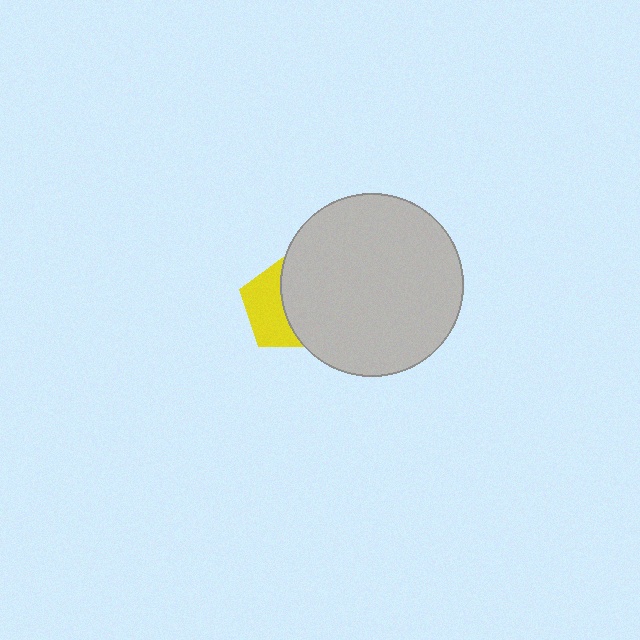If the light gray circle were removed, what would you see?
You would see the complete yellow pentagon.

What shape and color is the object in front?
The object in front is a light gray circle.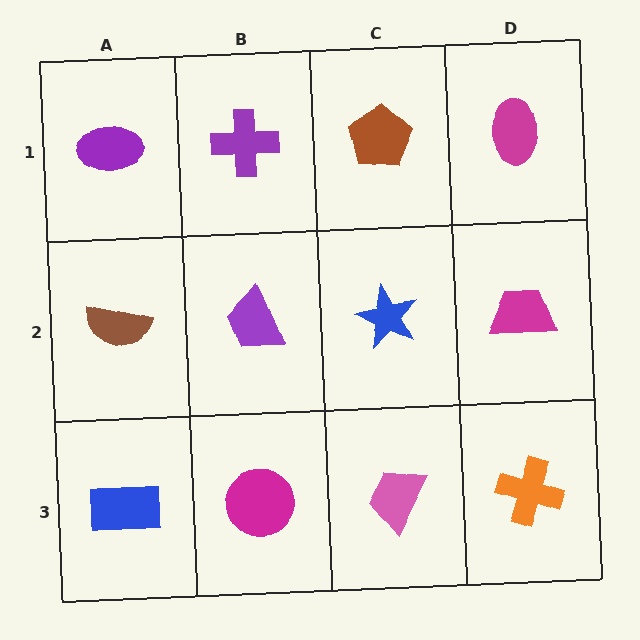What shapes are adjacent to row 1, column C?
A blue star (row 2, column C), a purple cross (row 1, column B), a magenta ellipse (row 1, column D).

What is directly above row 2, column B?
A purple cross.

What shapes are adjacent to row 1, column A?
A brown semicircle (row 2, column A), a purple cross (row 1, column B).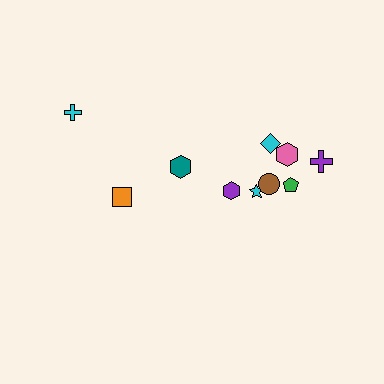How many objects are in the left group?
There are 3 objects.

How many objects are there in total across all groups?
There are 10 objects.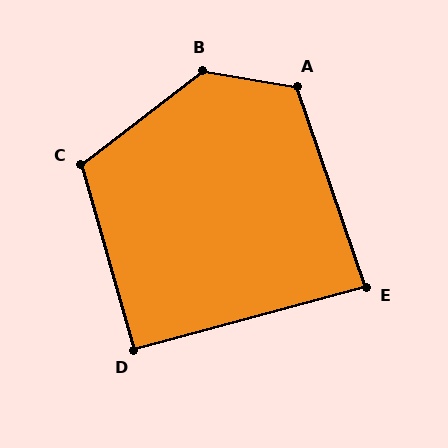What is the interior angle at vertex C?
Approximately 112 degrees (obtuse).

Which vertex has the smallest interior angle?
E, at approximately 86 degrees.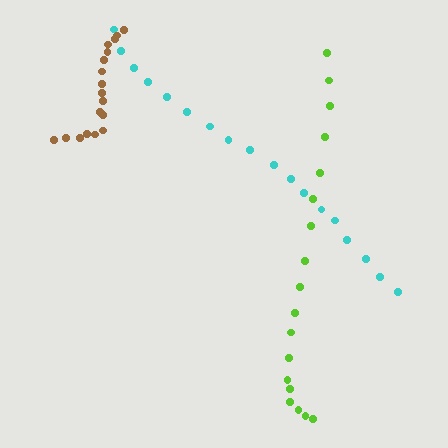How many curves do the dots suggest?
There are 3 distinct paths.